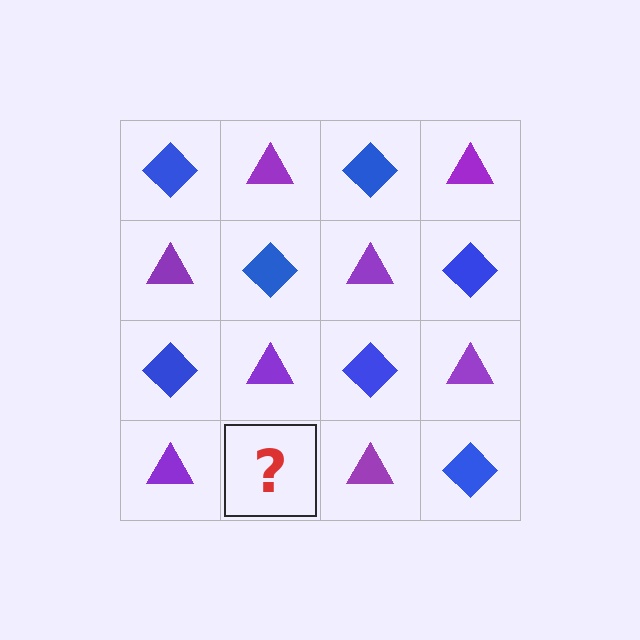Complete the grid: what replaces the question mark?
The question mark should be replaced with a blue diamond.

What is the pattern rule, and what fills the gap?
The rule is that it alternates blue diamond and purple triangle in a checkerboard pattern. The gap should be filled with a blue diamond.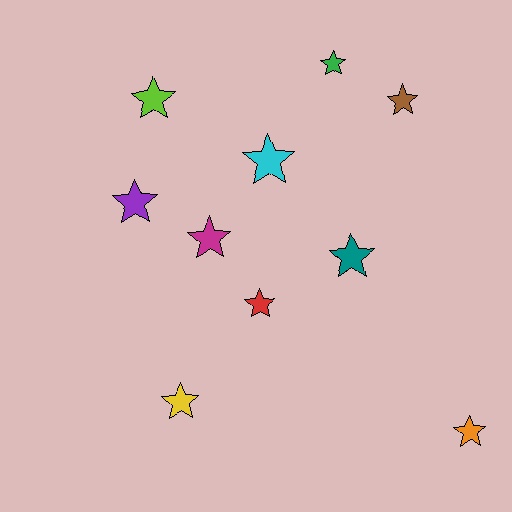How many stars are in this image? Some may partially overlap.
There are 10 stars.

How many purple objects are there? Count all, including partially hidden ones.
There is 1 purple object.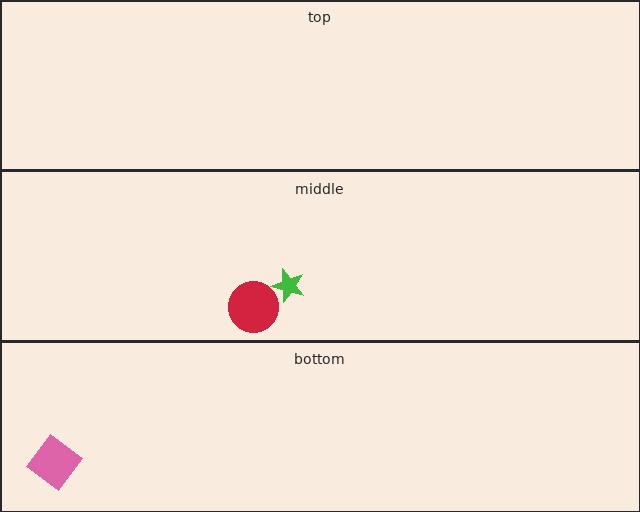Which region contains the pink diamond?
The bottom region.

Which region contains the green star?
The middle region.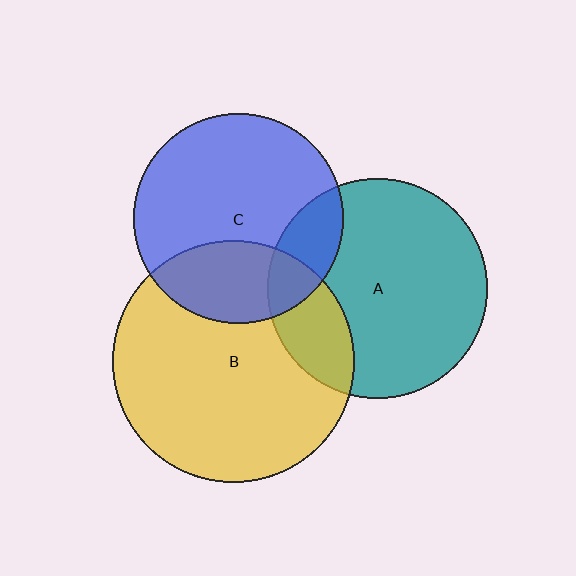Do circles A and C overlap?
Yes.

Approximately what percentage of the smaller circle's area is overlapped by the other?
Approximately 15%.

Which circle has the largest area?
Circle B (yellow).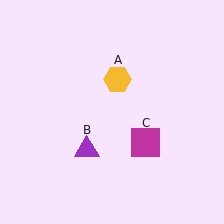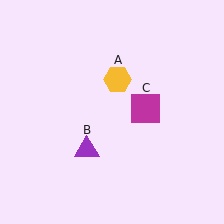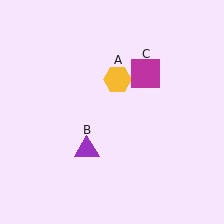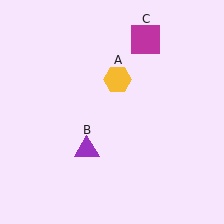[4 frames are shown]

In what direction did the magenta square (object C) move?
The magenta square (object C) moved up.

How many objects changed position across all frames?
1 object changed position: magenta square (object C).